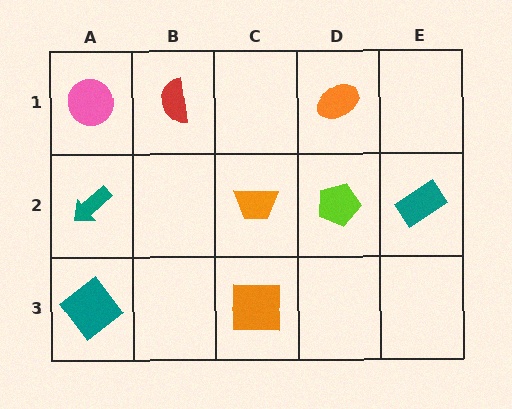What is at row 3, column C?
An orange square.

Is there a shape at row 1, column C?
No, that cell is empty.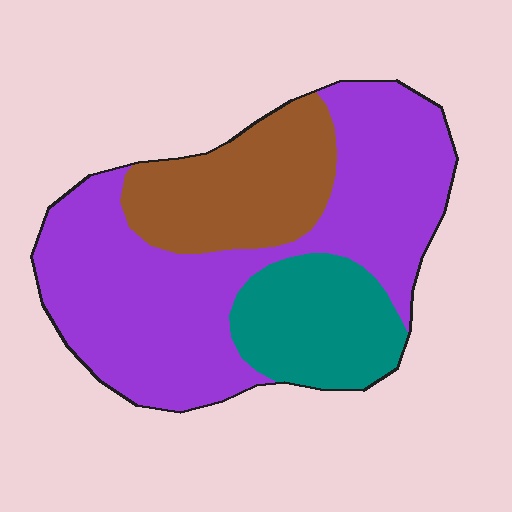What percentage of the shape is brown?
Brown takes up about one quarter (1/4) of the shape.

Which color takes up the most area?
Purple, at roughly 60%.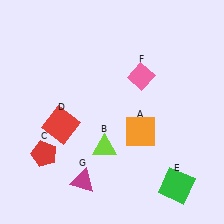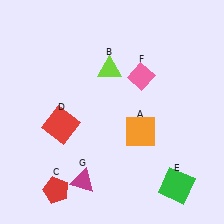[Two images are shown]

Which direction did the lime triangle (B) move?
The lime triangle (B) moved up.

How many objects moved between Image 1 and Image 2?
2 objects moved between the two images.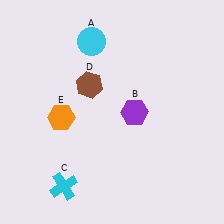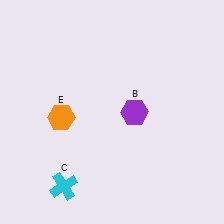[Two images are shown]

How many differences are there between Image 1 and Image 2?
There are 2 differences between the two images.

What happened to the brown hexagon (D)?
The brown hexagon (D) was removed in Image 2. It was in the top-left area of Image 1.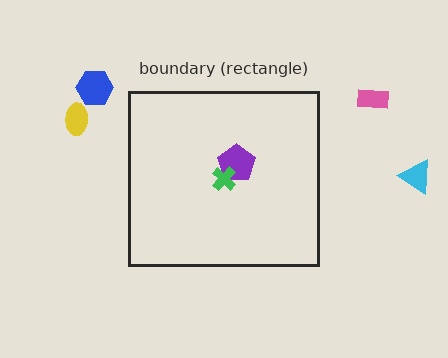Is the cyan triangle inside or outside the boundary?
Outside.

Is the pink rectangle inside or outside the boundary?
Outside.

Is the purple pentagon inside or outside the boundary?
Inside.